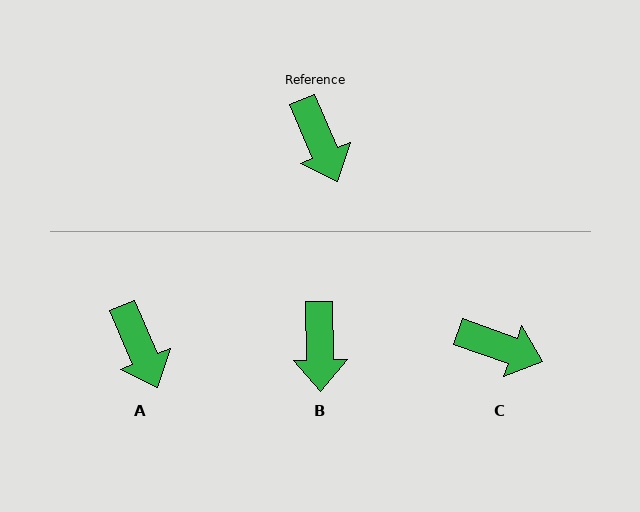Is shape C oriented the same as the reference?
No, it is off by about 47 degrees.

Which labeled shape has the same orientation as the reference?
A.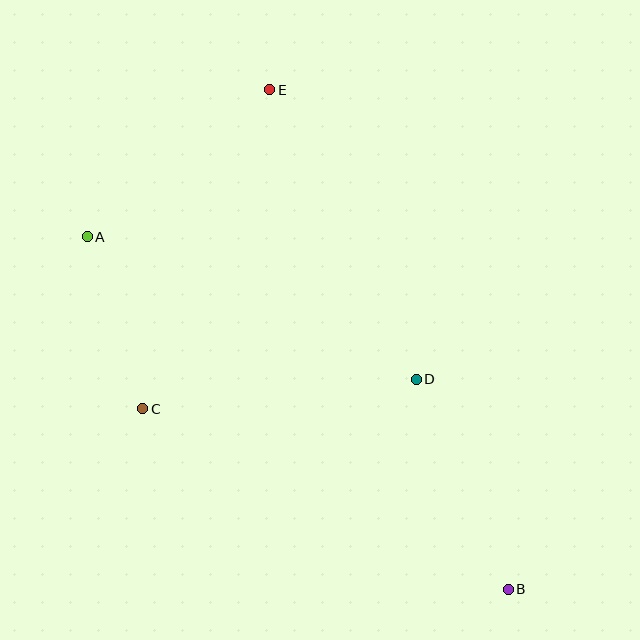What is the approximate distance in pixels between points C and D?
The distance between C and D is approximately 275 pixels.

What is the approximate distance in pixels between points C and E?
The distance between C and E is approximately 344 pixels.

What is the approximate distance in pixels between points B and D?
The distance between B and D is approximately 229 pixels.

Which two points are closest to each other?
Points A and C are closest to each other.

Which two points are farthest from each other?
Points B and E are farthest from each other.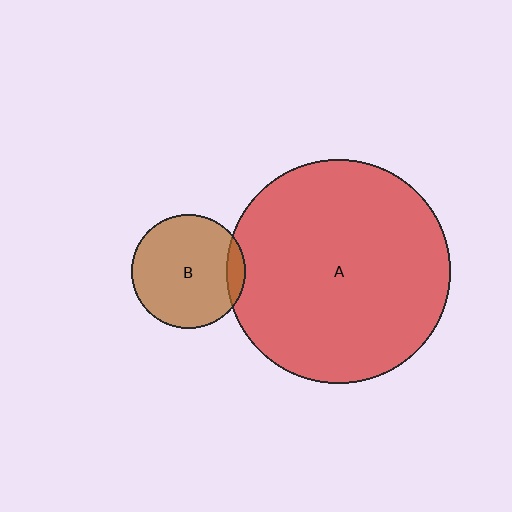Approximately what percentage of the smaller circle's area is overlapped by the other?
Approximately 10%.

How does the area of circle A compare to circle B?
Approximately 3.8 times.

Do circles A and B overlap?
Yes.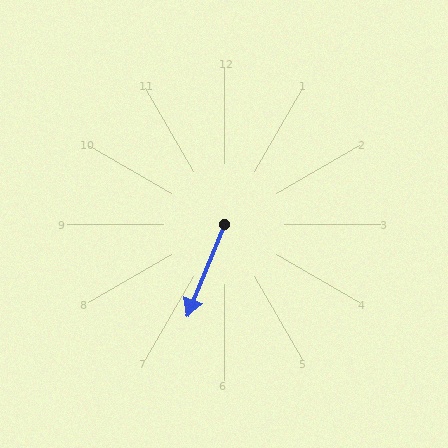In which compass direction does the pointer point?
South.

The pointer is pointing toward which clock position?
Roughly 7 o'clock.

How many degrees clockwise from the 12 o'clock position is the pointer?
Approximately 202 degrees.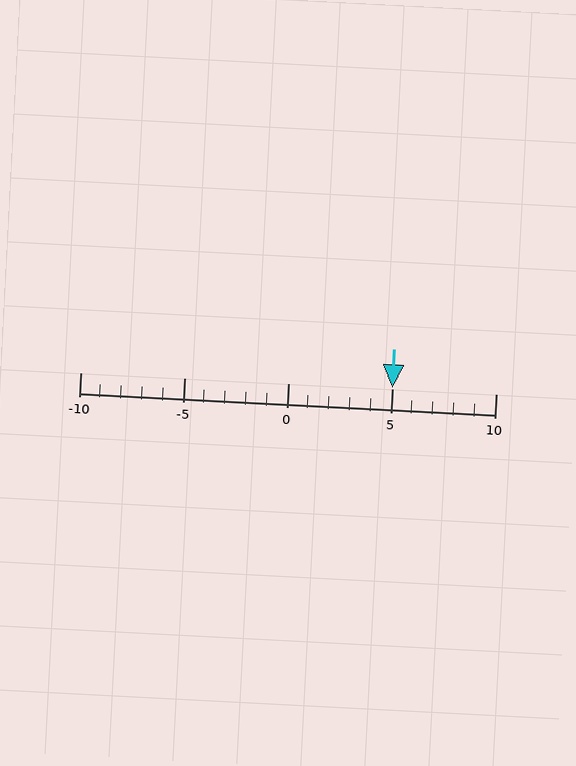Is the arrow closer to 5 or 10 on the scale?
The arrow is closer to 5.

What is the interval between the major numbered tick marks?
The major tick marks are spaced 5 units apart.